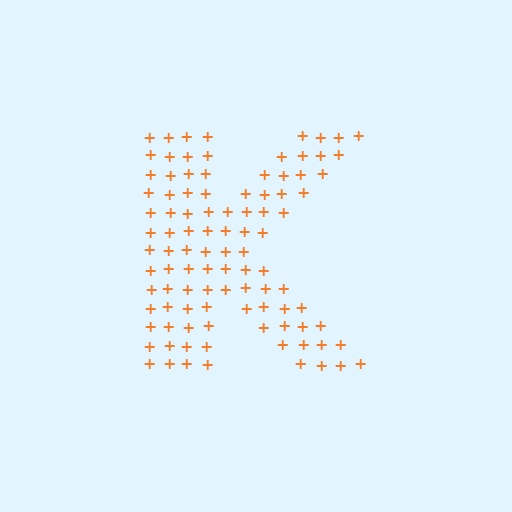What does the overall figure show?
The overall figure shows the letter K.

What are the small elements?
The small elements are plus signs.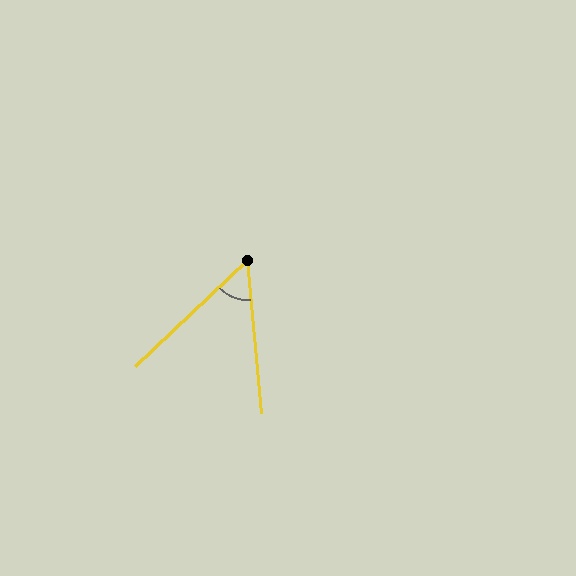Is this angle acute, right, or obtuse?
It is acute.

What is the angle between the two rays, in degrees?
Approximately 52 degrees.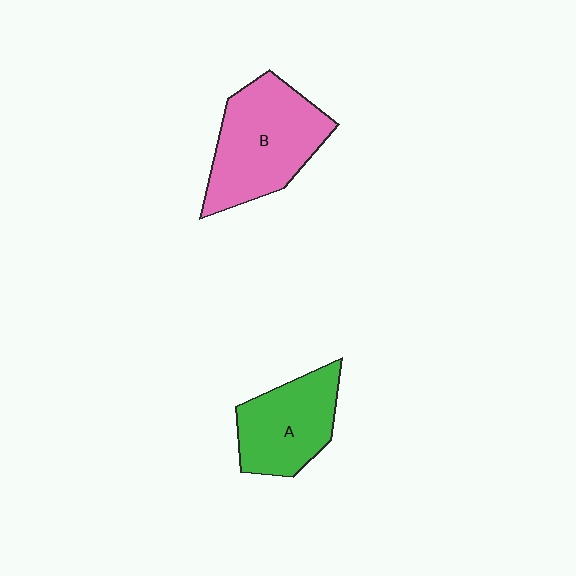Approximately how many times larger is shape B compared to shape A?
Approximately 1.3 times.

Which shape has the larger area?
Shape B (pink).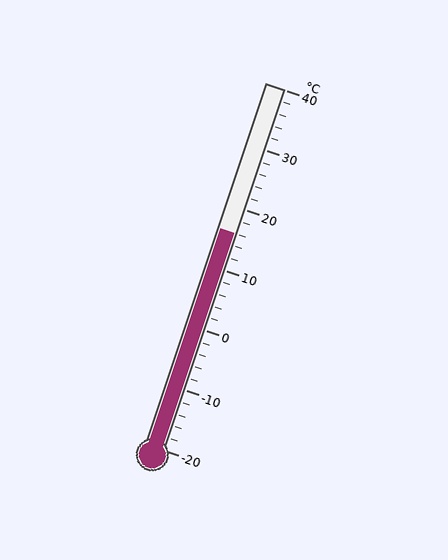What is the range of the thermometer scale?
The thermometer scale ranges from -20°C to 40°C.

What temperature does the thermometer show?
The thermometer shows approximately 16°C.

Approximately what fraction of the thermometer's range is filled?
The thermometer is filled to approximately 60% of its range.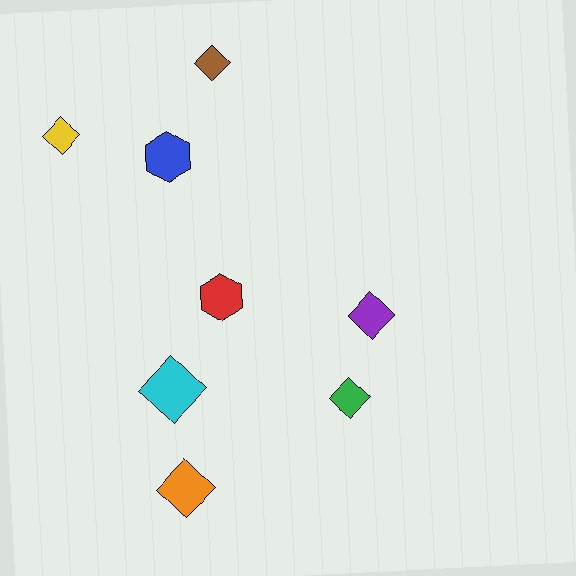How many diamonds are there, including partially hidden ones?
There are 6 diamonds.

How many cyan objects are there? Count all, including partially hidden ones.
There is 1 cyan object.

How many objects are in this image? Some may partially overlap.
There are 8 objects.